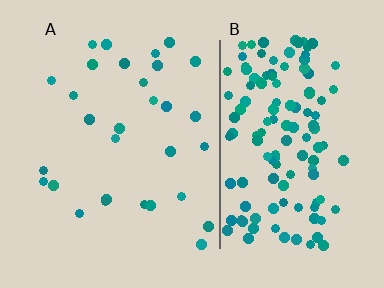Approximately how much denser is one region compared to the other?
Approximately 4.7× — region B over region A.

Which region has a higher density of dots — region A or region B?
B (the right).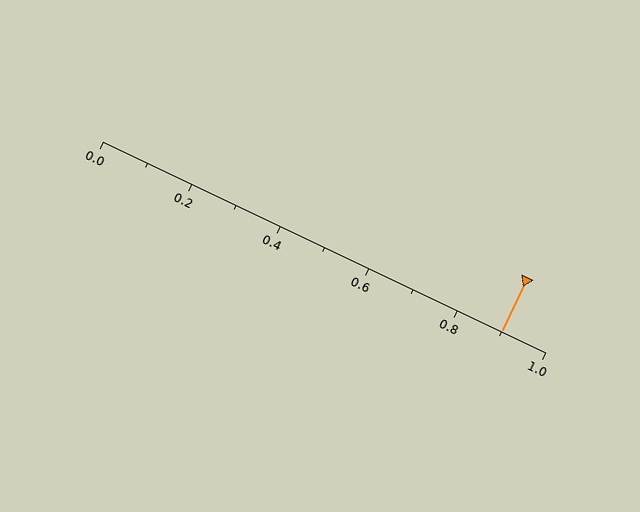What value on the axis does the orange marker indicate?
The marker indicates approximately 0.9.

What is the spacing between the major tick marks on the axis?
The major ticks are spaced 0.2 apart.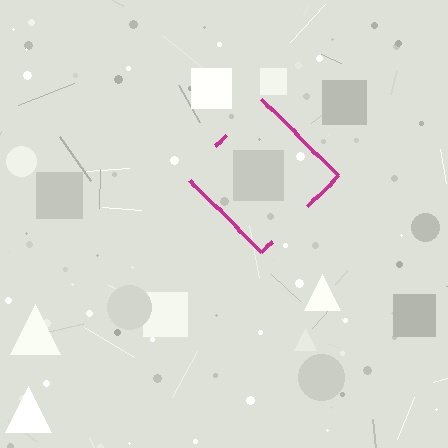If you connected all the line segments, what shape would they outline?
They would outline a diamond.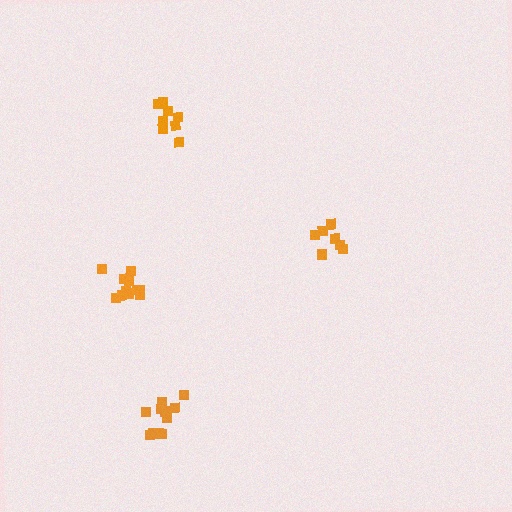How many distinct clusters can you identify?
There are 4 distinct clusters.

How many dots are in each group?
Group 1: 7 dots, Group 2: 11 dots, Group 3: 8 dots, Group 4: 12 dots (38 total).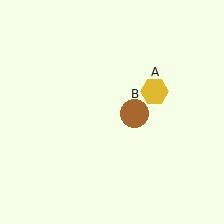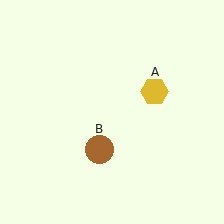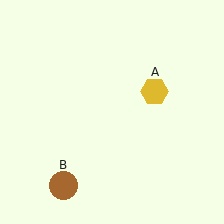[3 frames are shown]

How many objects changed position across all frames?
1 object changed position: brown circle (object B).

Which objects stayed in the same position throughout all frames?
Yellow hexagon (object A) remained stationary.